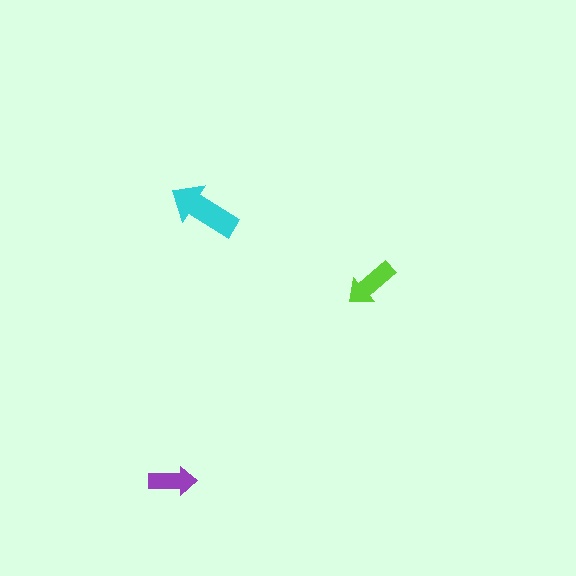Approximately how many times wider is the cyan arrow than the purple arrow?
About 1.5 times wider.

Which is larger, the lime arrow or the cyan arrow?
The cyan one.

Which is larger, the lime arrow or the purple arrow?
The lime one.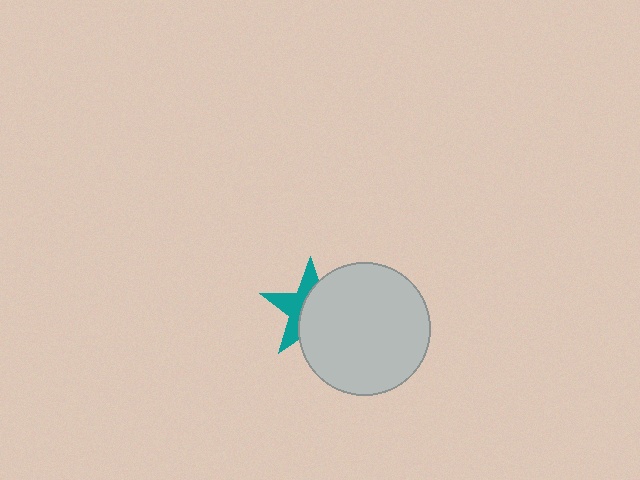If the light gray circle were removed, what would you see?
You would see the complete teal star.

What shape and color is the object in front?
The object in front is a light gray circle.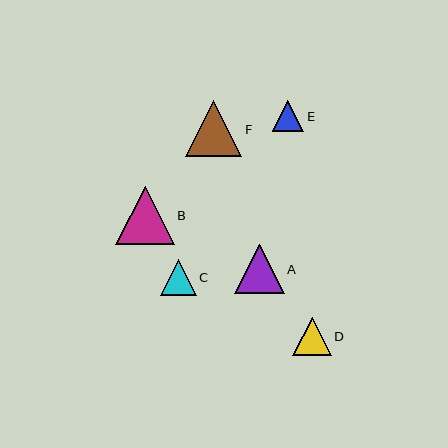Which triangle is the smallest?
Triangle E is the smallest with a size of approximately 31 pixels.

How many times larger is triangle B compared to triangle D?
Triangle B is approximately 1.5 times the size of triangle D.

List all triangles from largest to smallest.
From largest to smallest: B, F, A, D, C, E.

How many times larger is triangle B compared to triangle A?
Triangle B is approximately 1.2 times the size of triangle A.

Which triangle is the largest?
Triangle B is the largest with a size of approximately 58 pixels.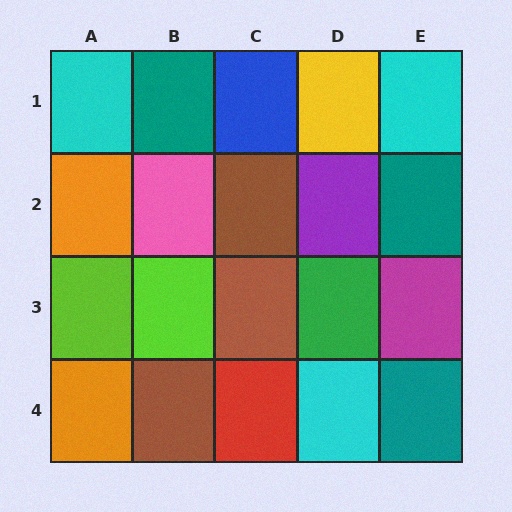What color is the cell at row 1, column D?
Yellow.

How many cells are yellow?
1 cell is yellow.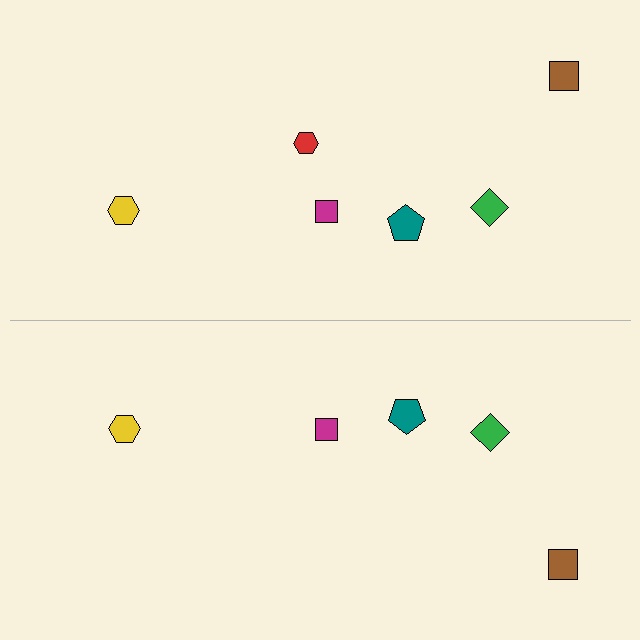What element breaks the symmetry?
A red hexagon is missing from the bottom side.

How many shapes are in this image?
There are 11 shapes in this image.